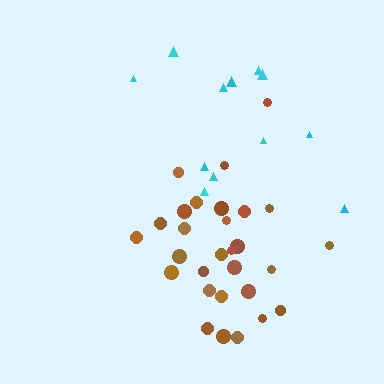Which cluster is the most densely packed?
Brown.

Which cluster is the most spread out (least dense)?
Cyan.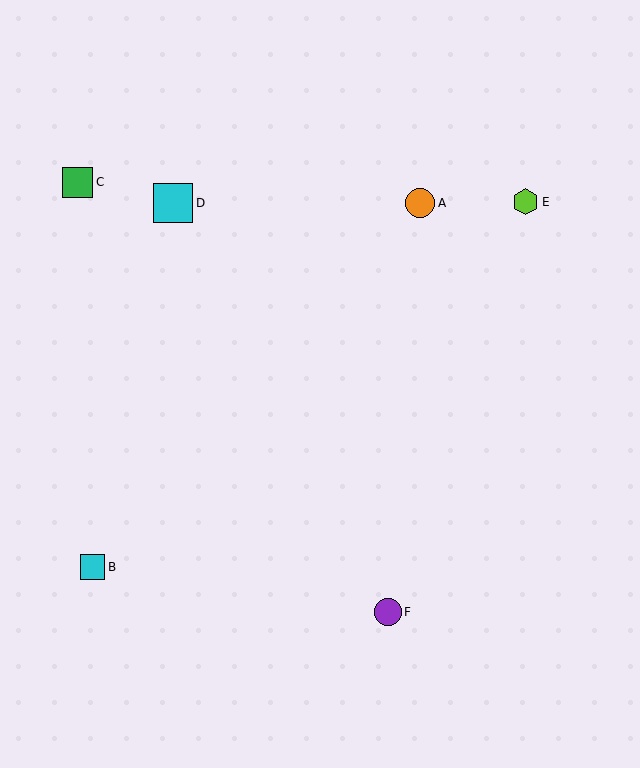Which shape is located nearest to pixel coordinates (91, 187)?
The green square (labeled C) at (78, 182) is nearest to that location.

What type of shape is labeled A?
Shape A is an orange circle.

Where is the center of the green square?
The center of the green square is at (78, 182).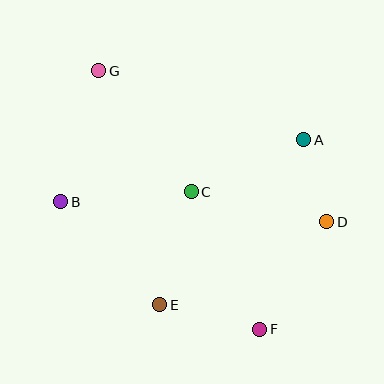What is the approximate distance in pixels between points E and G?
The distance between E and G is approximately 242 pixels.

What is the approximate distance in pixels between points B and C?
The distance between B and C is approximately 131 pixels.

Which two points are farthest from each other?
Points F and G are farthest from each other.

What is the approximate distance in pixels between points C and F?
The distance between C and F is approximately 154 pixels.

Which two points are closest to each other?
Points A and D are closest to each other.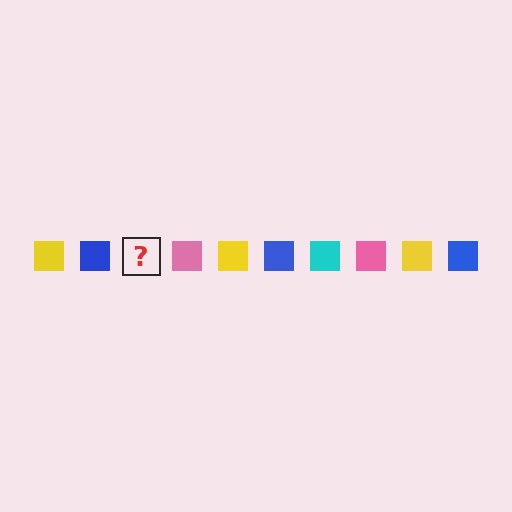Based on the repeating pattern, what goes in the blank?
The blank should be a cyan square.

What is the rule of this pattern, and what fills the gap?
The rule is that the pattern cycles through yellow, blue, cyan, pink squares. The gap should be filled with a cyan square.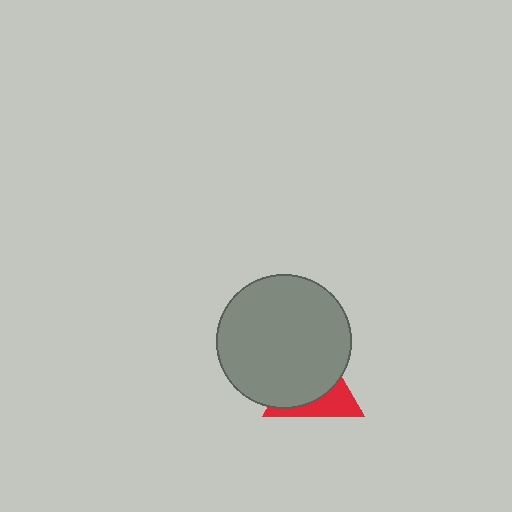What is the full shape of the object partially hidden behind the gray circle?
The partially hidden object is a red triangle.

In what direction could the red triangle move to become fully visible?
The red triangle could move toward the lower-right. That would shift it out from behind the gray circle entirely.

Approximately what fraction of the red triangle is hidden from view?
Roughly 64% of the red triangle is hidden behind the gray circle.